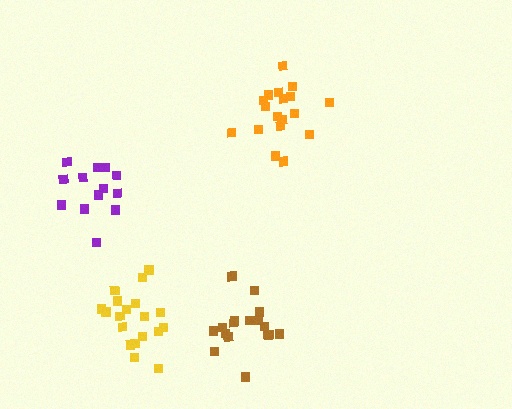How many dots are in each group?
Group 1: 18 dots, Group 2: 13 dots, Group 3: 17 dots, Group 4: 19 dots (67 total).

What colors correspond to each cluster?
The clusters are colored: orange, purple, brown, yellow.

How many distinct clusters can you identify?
There are 4 distinct clusters.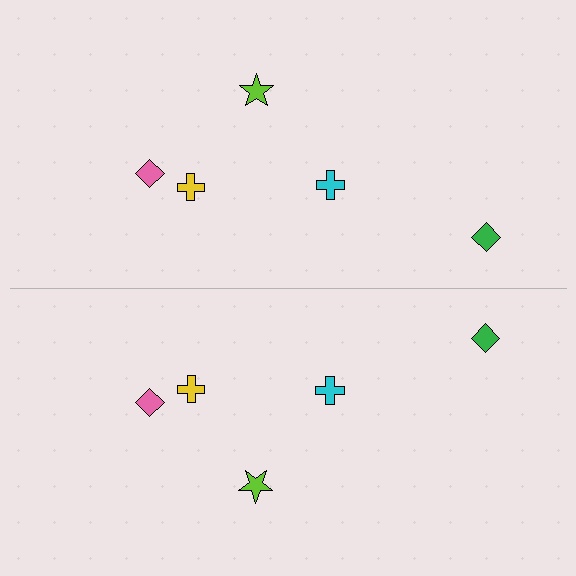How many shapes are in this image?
There are 10 shapes in this image.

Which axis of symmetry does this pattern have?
The pattern has a horizontal axis of symmetry running through the center of the image.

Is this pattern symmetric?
Yes, this pattern has bilateral (reflection) symmetry.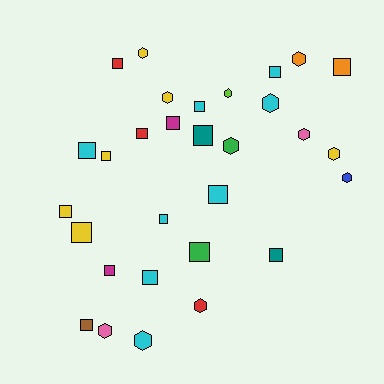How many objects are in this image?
There are 30 objects.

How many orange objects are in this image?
There are 2 orange objects.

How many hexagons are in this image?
There are 12 hexagons.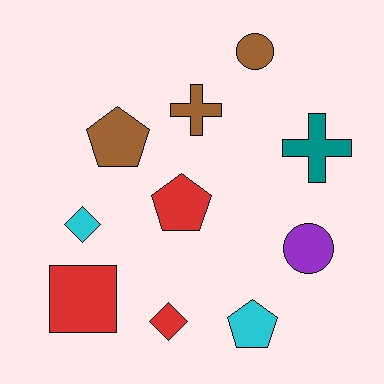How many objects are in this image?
There are 10 objects.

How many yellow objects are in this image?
There are no yellow objects.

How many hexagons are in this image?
There are no hexagons.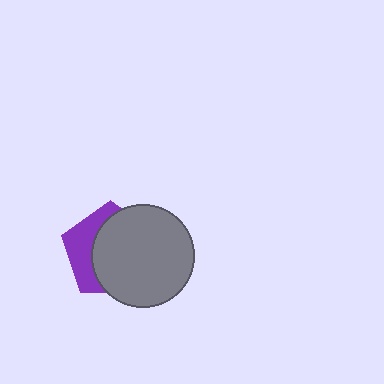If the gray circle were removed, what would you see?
You would see the complete purple pentagon.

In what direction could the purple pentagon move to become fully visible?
The purple pentagon could move left. That would shift it out from behind the gray circle entirely.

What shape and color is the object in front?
The object in front is a gray circle.